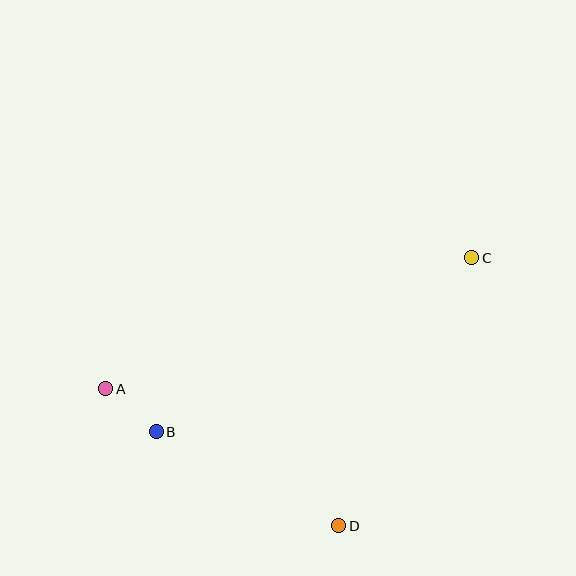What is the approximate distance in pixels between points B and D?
The distance between B and D is approximately 205 pixels.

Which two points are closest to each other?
Points A and B are closest to each other.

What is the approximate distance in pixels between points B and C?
The distance between B and C is approximately 360 pixels.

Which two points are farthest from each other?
Points A and C are farthest from each other.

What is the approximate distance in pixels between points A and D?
The distance between A and D is approximately 270 pixels.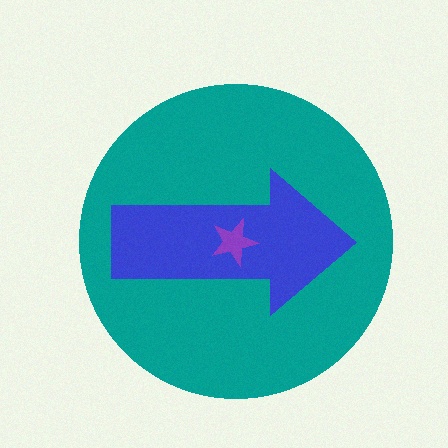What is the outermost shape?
The teal circle.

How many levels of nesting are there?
3.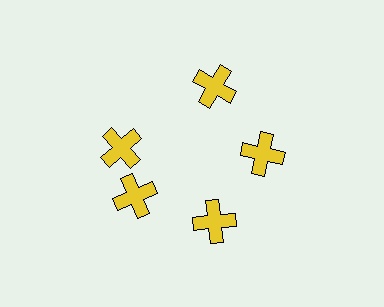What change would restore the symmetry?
The symmetry would be restored by rotating it back into even spacing with its neighbors so that all 5 crosses sit at equal angles and equal distance from the center.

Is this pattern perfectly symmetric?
No. The 5 yellow crosses are arranged in a ring, but one element near the 10 o'clock position is rotated out of alignment along the ring, breaking the 5-fold rotational symmetry.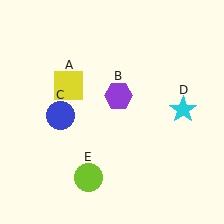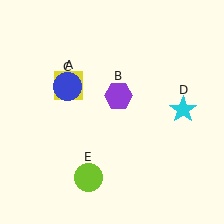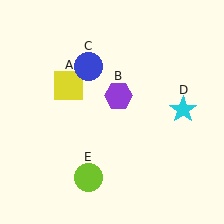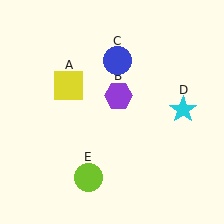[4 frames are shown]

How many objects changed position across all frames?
1 object changed position: blue circle (object C).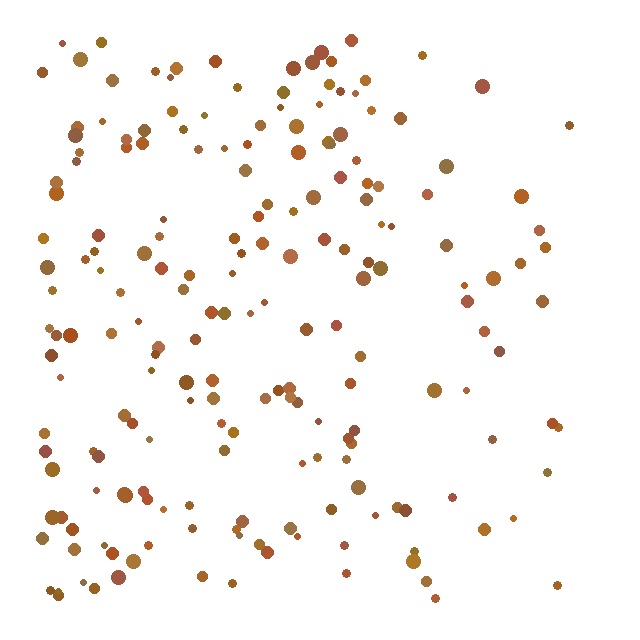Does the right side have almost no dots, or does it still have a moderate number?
Still a moderate number, just noticeably fewer than the left.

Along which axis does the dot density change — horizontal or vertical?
Horizontal.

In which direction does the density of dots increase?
From right to left, with the left side densest.